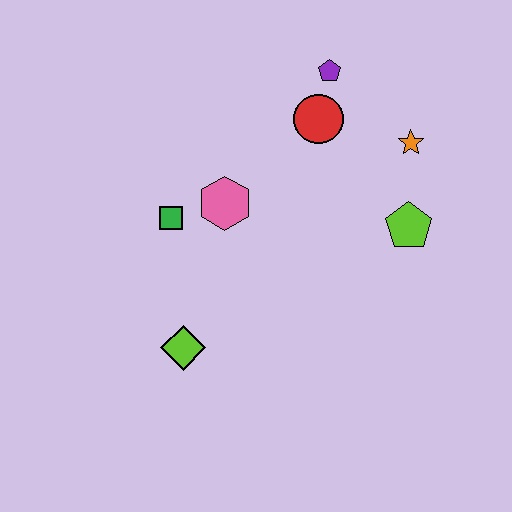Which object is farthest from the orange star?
The lime diamond is farthest from the orange star.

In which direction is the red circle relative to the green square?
The red circle is to the right of the green square.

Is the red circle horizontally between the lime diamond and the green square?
No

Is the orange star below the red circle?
Yes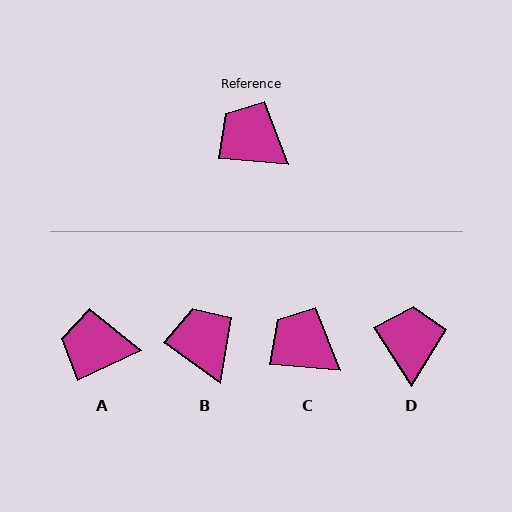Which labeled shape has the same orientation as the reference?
C.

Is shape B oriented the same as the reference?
No, it is off by about 30 degrees.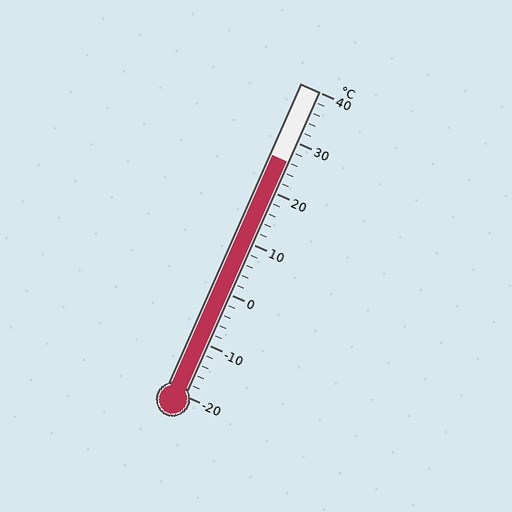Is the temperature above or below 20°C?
The temperature is above 20°C.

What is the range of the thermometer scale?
The thermometer scale ranges from -20°C to 40°C.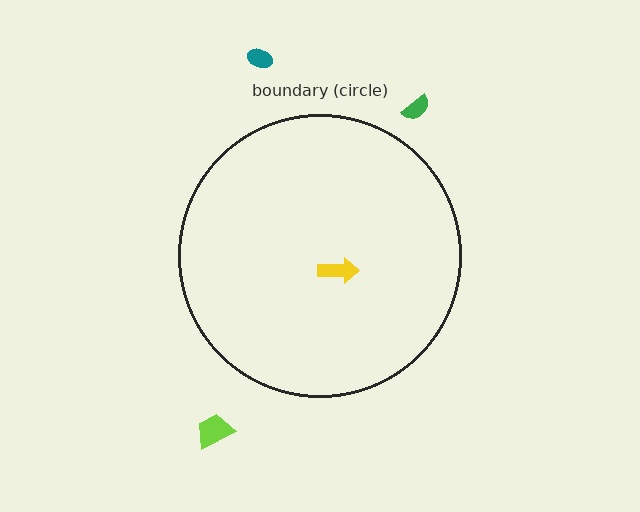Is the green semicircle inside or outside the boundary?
Outside.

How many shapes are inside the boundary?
1 inside, 3 outside.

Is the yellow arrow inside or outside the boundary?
Inside.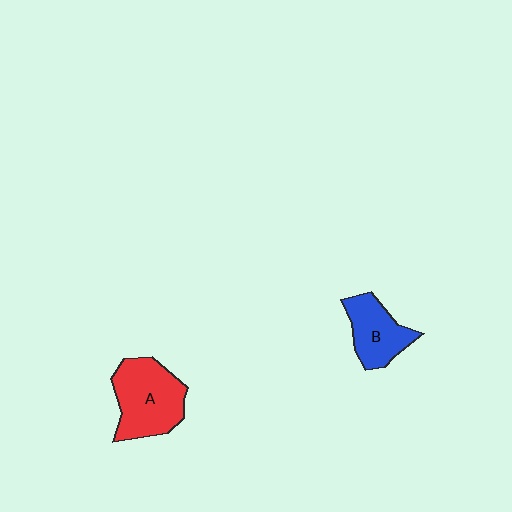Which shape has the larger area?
Shape A (red).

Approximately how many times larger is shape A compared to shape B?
Approximately 1.5 times.